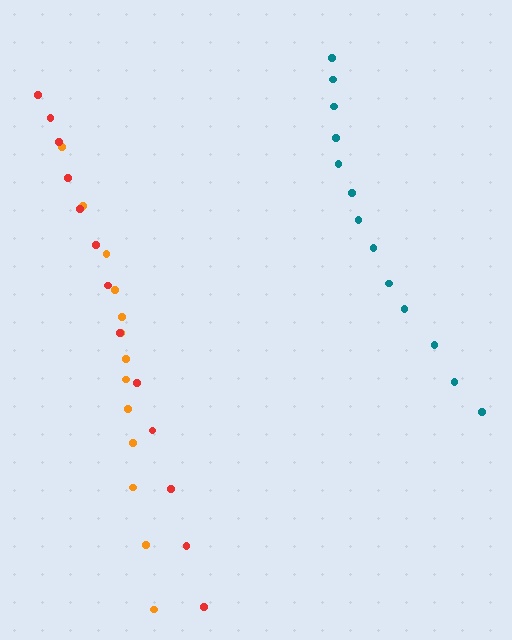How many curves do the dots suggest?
There are 3 distinct paths.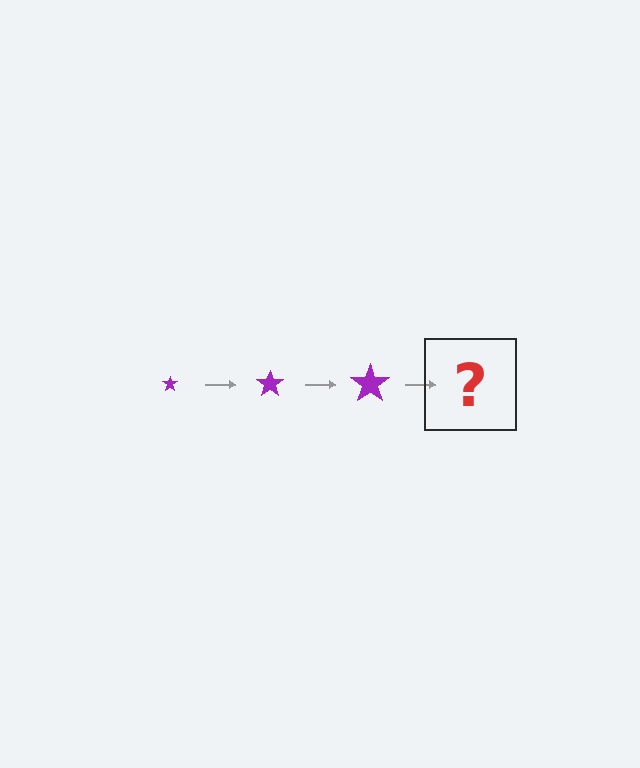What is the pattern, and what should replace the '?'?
The pattern is that the star gets progressively larger each step. The '?' should be a purple star, larger than the previous one.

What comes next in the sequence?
The next element should be a purple star, larger than the previous one.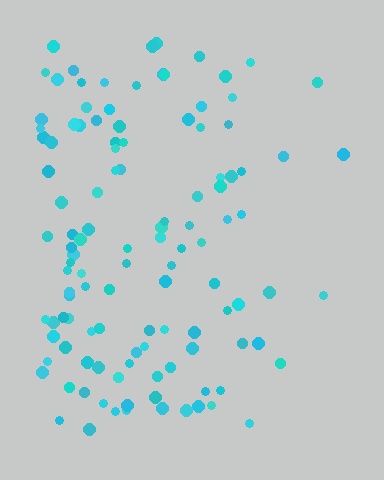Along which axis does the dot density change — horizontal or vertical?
Horizontal.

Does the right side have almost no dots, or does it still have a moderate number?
Still a moderate number, just noticeably fewer than the left.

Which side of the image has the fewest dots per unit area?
The right.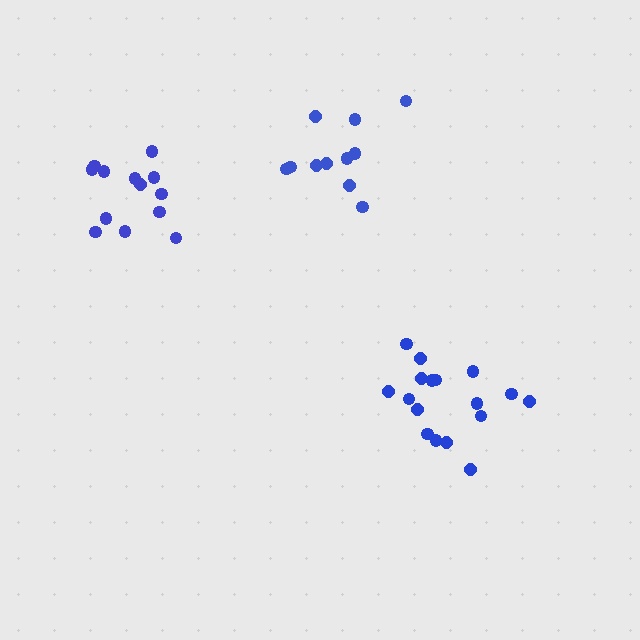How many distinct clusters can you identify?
There are 3 distinct clusters.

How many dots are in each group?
Group 1: 13 dots, Group 2: 11 dots, Group 3: 17 dots (41 total).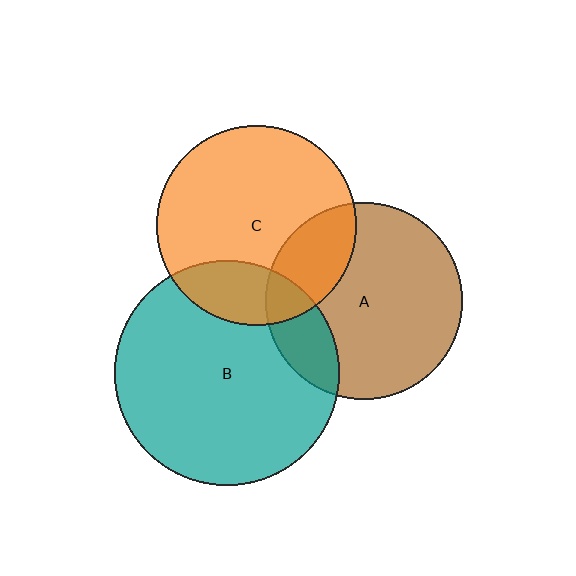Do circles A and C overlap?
Yes.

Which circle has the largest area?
Circle B (teal).